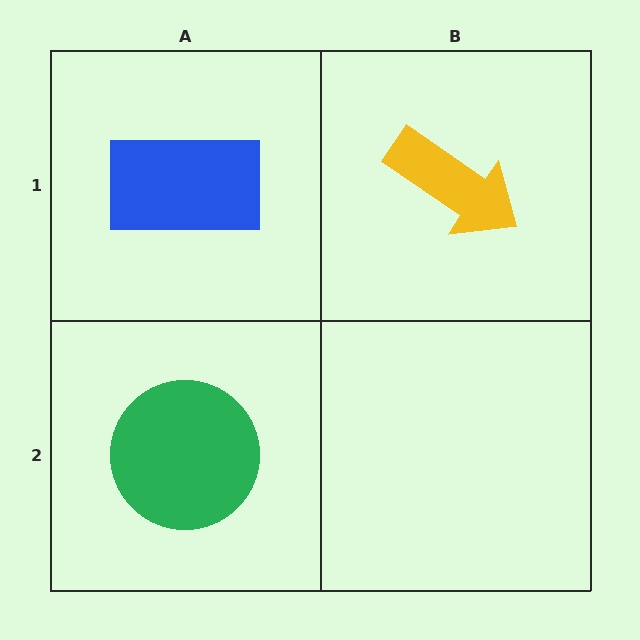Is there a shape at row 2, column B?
No, that cell is empty.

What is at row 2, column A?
A green circle.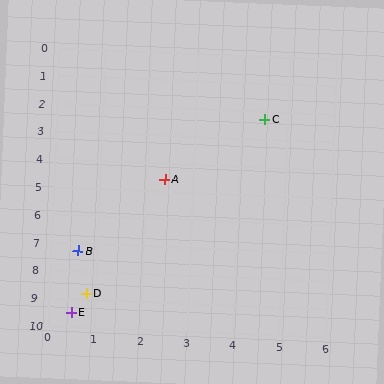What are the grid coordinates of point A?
Point A is at approximately (2.4, 4.6).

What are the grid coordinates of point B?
Point B is at approximately (0.6, 7.3).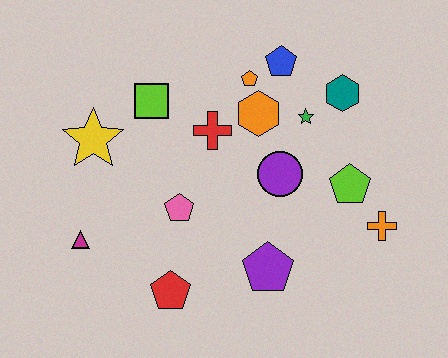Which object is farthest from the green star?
The magenta triangle is farthest from the green star.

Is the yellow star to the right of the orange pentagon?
No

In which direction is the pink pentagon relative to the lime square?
The pink pentagon is below the lime square.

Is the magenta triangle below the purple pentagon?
No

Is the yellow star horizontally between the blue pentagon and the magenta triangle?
Yes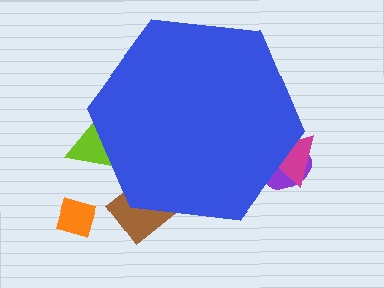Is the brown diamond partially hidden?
Yes, the brown diamond is partially hidden behind the blue hexagon.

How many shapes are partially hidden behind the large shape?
4 shapes are partially hidden.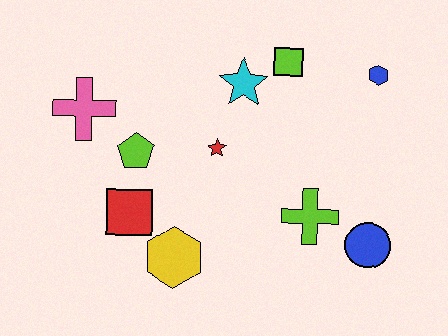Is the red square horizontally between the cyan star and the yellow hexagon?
No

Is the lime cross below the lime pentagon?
Yes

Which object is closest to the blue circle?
The lime cross is closest to the blue circle.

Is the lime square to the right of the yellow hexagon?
Yes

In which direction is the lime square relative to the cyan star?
The lime square is to the right of the cyan star.